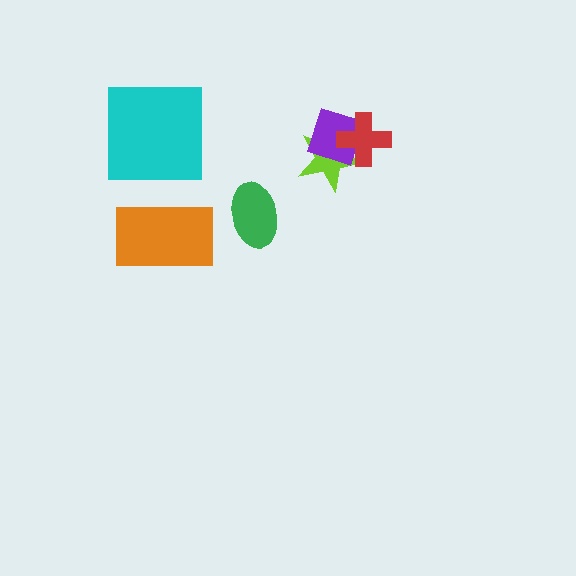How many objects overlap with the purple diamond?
2 objects overlap with the purple diamond.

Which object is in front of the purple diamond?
The red cross is in front of the purple diamond.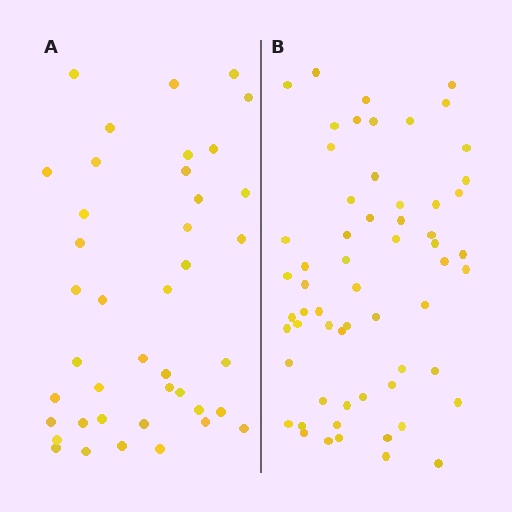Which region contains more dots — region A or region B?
Region B (the right region) has more dots.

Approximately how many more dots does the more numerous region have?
Region B has approximately 20 more dots than region A.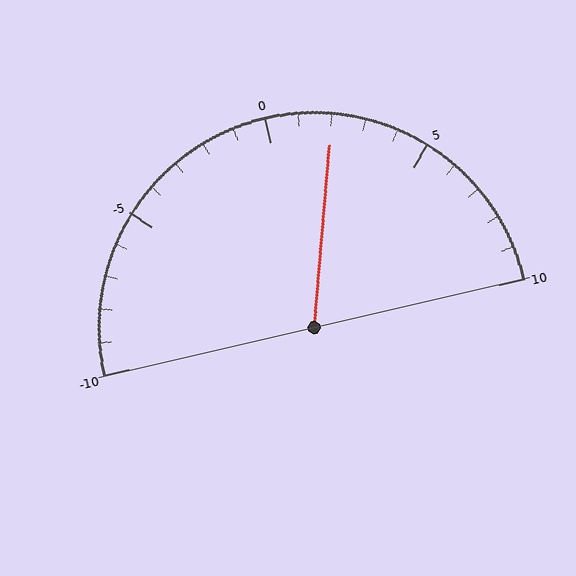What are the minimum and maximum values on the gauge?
The gauge ranges from -10 to 10.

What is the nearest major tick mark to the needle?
The nearest major tick mark is 0.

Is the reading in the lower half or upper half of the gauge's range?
The reading is in the upper half of the range (-10 to 10).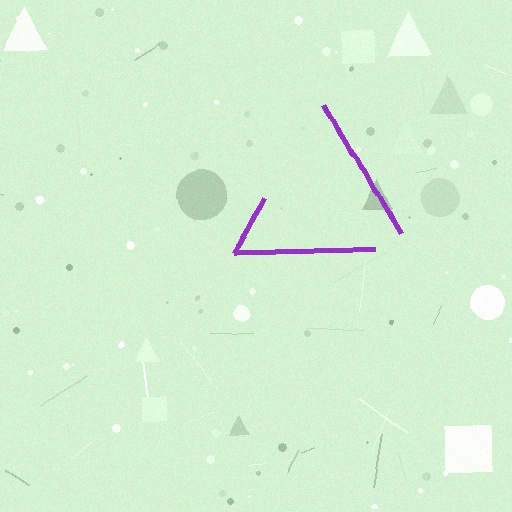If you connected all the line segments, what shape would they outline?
They would outline a triangle.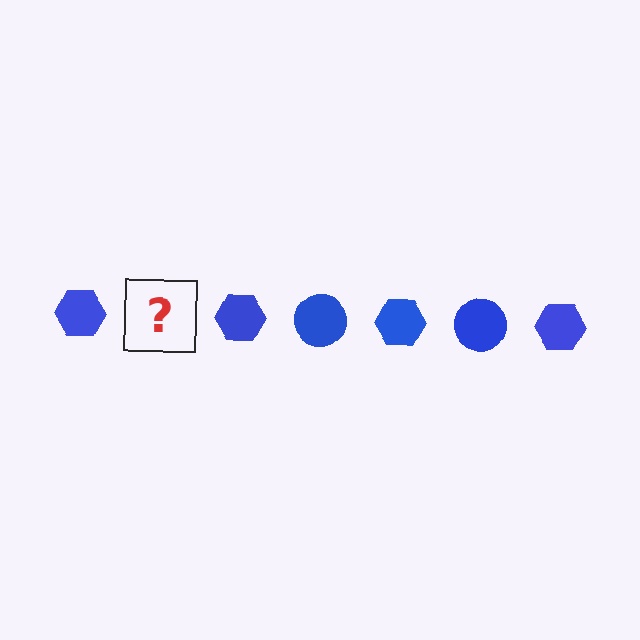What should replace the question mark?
The question mark should be replaced with a blue circle.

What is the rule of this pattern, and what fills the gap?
The rule is that the pattern cycles through hexagon, circle shapes in blue. The gap should be filled with a blue circle.